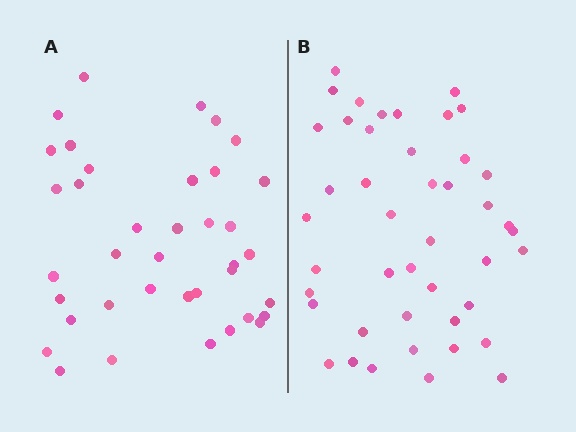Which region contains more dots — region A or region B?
Region B (the right region) has more dots.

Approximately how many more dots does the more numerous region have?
Region B has about 6 more dots than region A.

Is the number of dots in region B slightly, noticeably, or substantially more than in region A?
Region B has only slightly more — the two regions are fairly close. The ratio is roughly 1.2 to 1.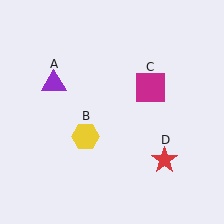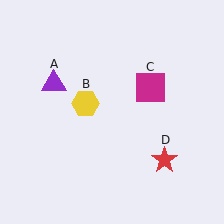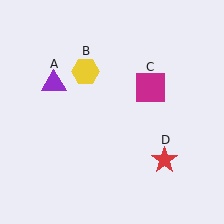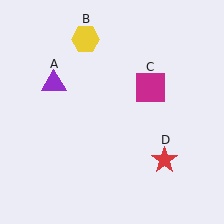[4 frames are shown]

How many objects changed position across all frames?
1 object changed position: yellow hexagon (object B).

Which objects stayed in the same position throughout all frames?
Purple triangle (object A) and magenta square (object C) and red star (object D) remained stationary.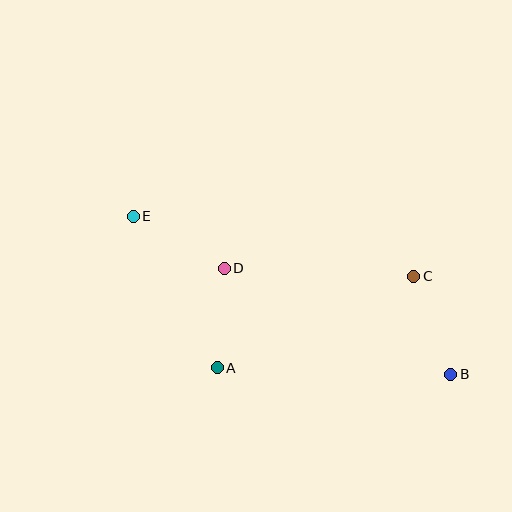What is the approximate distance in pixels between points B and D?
The distance between B and D is approximately 250 pixels.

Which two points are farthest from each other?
Points B and E are farthest from each other.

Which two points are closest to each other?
Points A and D are closest to each other.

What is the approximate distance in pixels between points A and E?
The distance between A and E is approximately 173 pixels.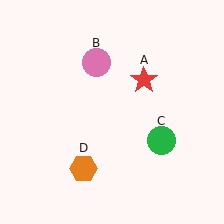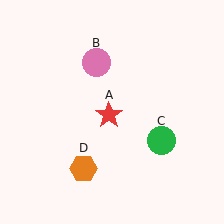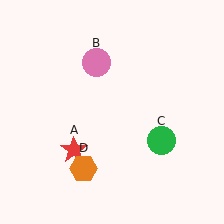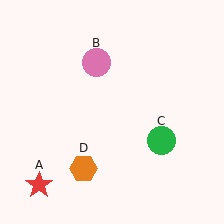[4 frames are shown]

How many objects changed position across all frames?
1 object changed position: red star (object A).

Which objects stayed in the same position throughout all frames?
Pink circle (object B) and green circle (object C) and orange hexagon (object D) remained stationary.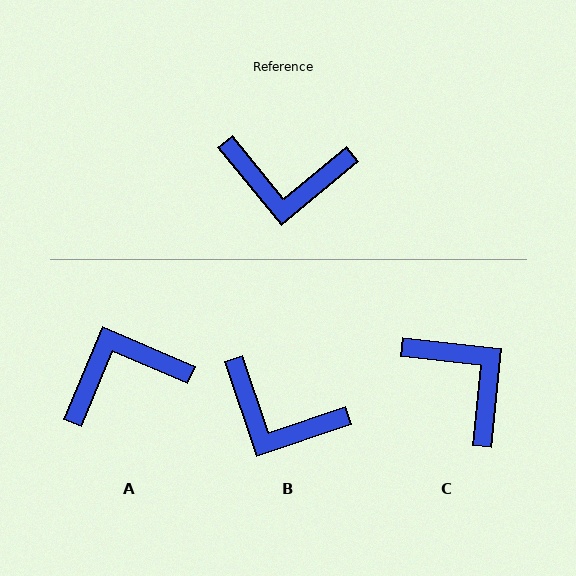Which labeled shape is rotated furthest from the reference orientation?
A, about 152 degrees away.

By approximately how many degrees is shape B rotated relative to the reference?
Approximately 21 degrees clockwise.